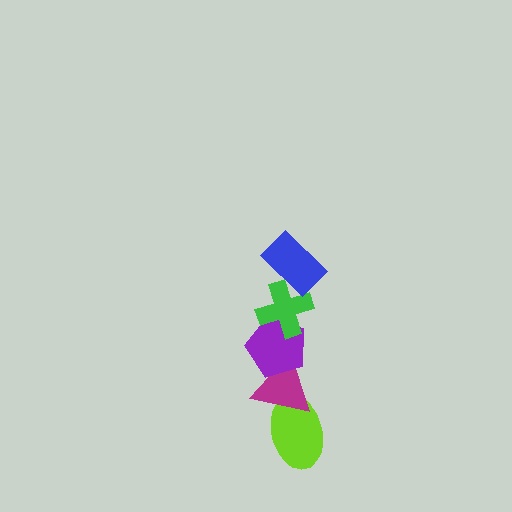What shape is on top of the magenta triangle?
The purple pentagon is on top of the magenta triangle.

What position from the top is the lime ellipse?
The lime ellipse is 5th from the top.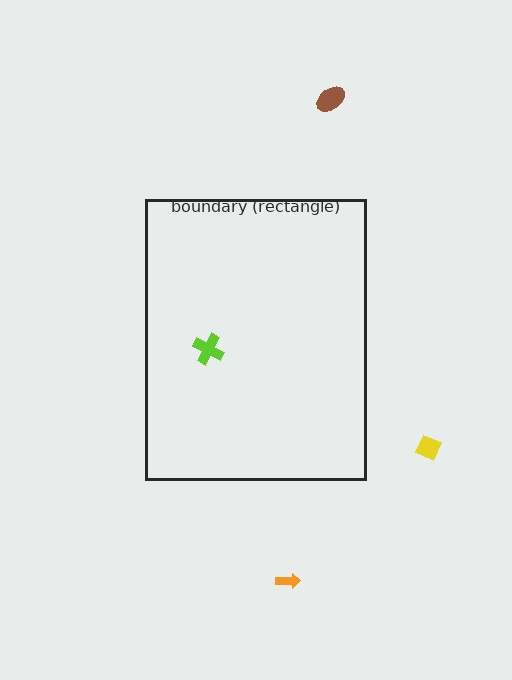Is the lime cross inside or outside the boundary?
Inside.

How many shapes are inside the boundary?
1 inside, 3 outside.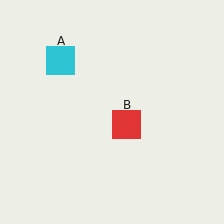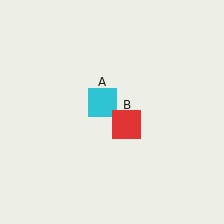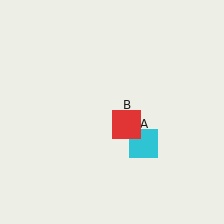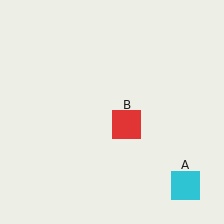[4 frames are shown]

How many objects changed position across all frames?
1 object changed position: cyan square (object A).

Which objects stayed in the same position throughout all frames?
Red square (object B) remained stationary.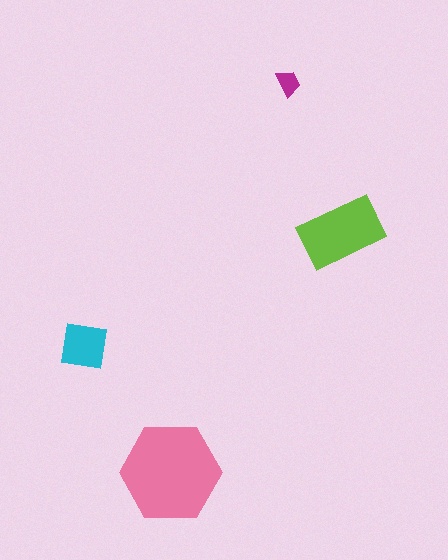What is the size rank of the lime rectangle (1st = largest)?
2nd.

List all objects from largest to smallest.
The pink hexagon, the lime rectangle, the cyan square, the magenta trapezoid.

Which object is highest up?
The magenta trapezoid is topmost.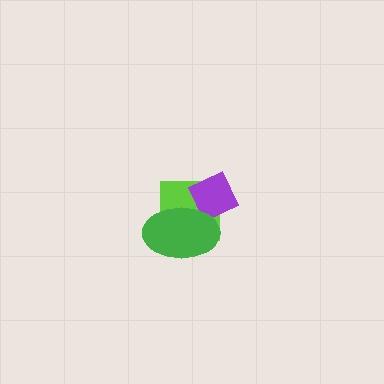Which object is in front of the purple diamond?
The green ellipse is in front of the purple diamond.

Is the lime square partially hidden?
Yes, it is partially covered by another shape.